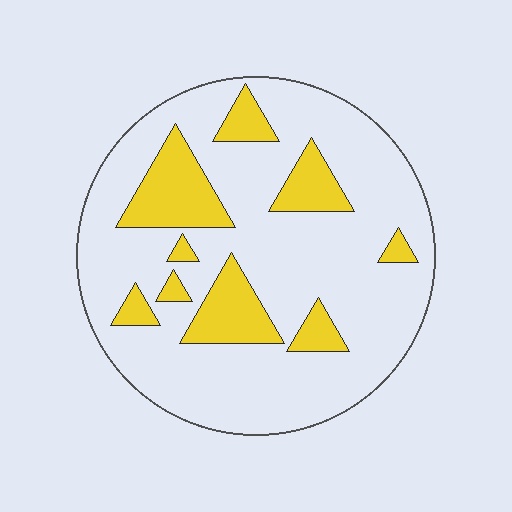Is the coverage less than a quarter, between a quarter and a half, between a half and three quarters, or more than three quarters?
Less than a quarter.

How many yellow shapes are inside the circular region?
9.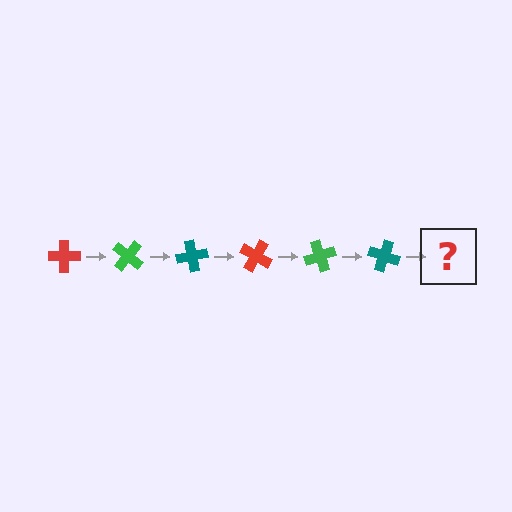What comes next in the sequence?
The next element should be a red cross, rotated 240 degrees from the start.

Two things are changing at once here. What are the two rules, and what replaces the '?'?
The two rules are that it rotates 40 degrees each step and the color cycles through red, green, and teal. The '?' should be a red cross, rotated 240 degrees from the start.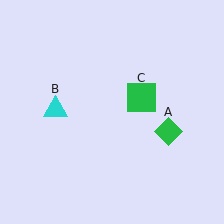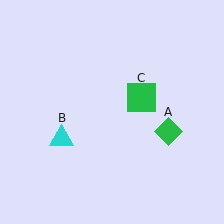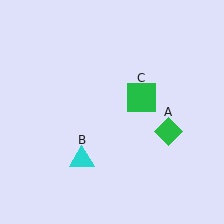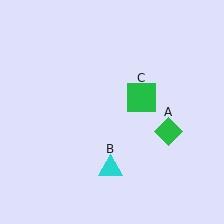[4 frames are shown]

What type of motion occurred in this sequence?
The cyan triangle (object B) rotated counterclockwise around the center of the scene.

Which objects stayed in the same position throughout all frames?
Green diamond (object A) and green square (object C) remained stationary.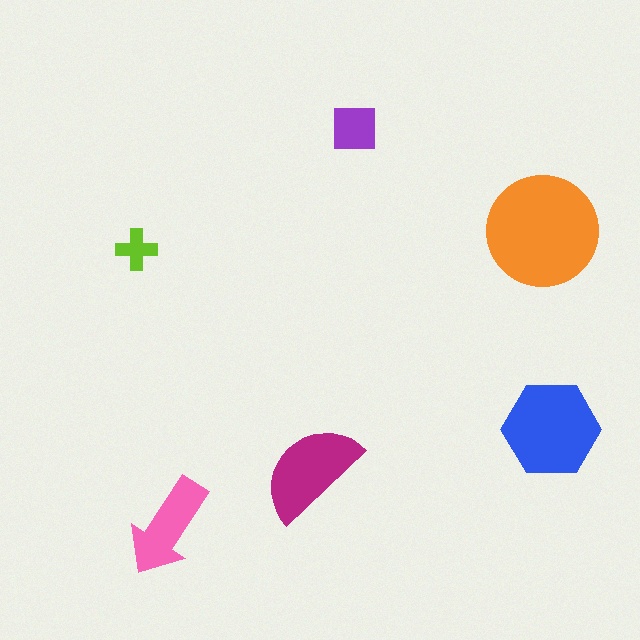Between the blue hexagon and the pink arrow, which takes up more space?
The blue hexagon.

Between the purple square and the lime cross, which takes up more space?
The purple square.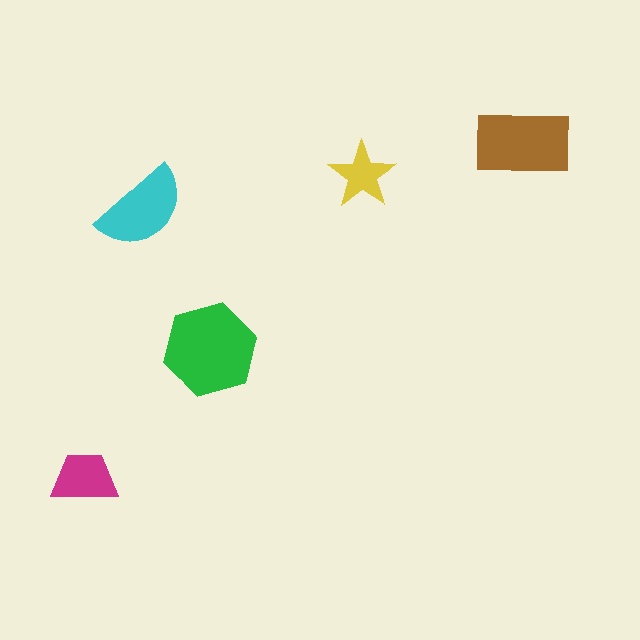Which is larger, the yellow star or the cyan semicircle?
The cyan semicircle.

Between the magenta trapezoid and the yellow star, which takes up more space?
The magenta trapezoid.